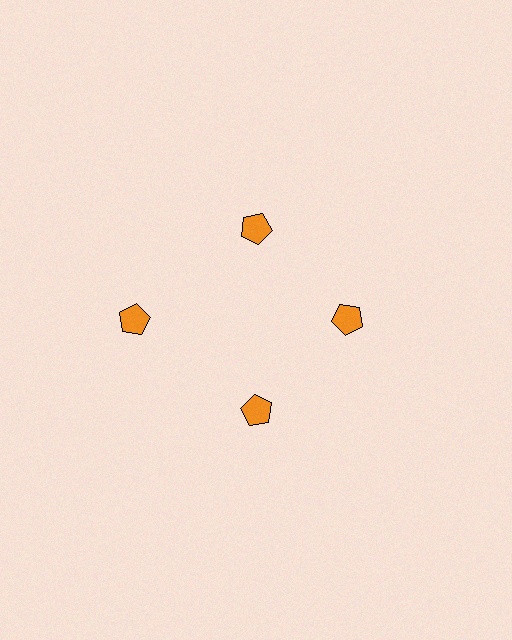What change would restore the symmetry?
The symmetry would be restored by moving it inward, back onto the ring so that all 4 pentagons sit at equal angles and equal distance from the center.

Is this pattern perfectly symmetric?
No. The 4 orange pentagons are arranged in a ring, but one element near the 9 o'clock position is pushed outward from the center, breaking the 4-fold rotational symmetry.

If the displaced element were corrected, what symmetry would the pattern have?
It would have 4-fold rotational symmetry — the pattern would map onto itself every 90 degrees.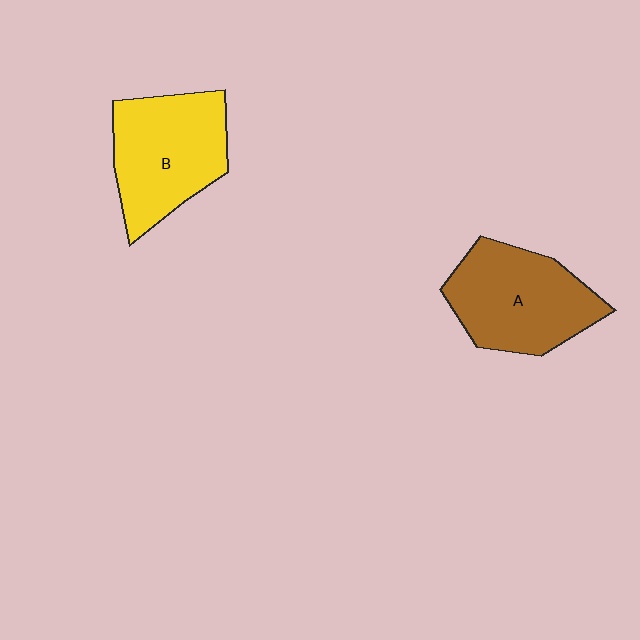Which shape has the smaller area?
Shape B (yellow).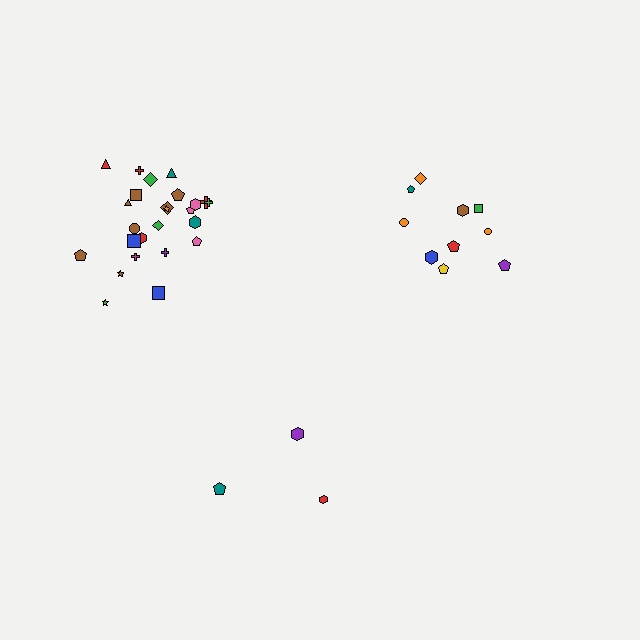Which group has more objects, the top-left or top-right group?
The top-left group.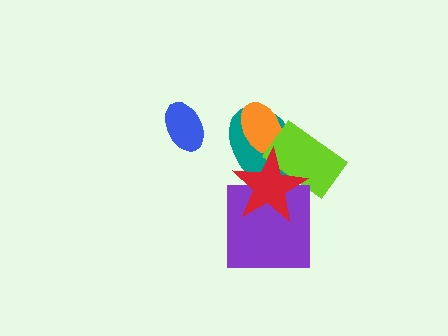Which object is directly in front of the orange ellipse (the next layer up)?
The lime rectangle is directly in front of the orange ellipse.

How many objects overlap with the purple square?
2 objects overlap with the purple square.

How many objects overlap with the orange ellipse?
3 objects overlap with the orange ellipse.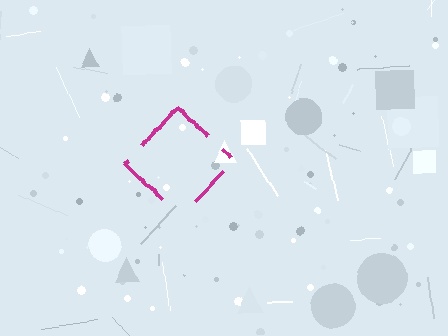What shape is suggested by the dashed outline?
The dashed outline suggests a diamond.